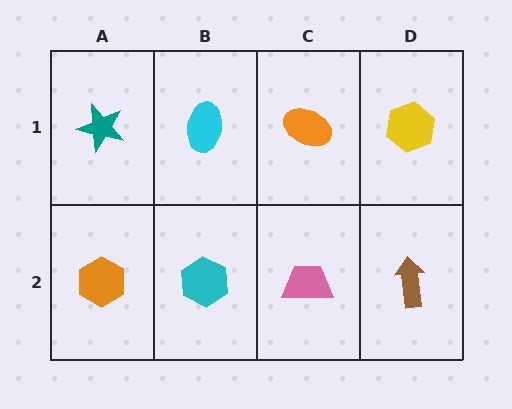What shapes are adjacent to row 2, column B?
A cyan ellipse (row 1, column B), an orange hexagon (row 2, column A), a pink trapezoid (row 2, column C).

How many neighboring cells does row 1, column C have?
3.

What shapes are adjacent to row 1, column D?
A brown arrow (row 2, column D), an orange ellipse (row 1, column C).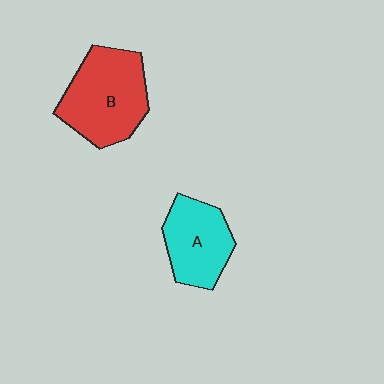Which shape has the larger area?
Shape B (red).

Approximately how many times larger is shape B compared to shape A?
Approximately 1.3 times.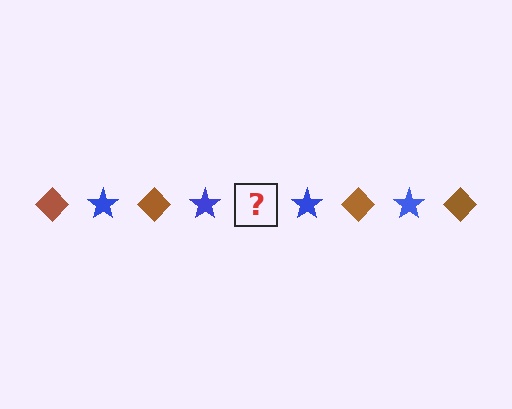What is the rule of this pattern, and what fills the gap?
The rule is that the pattern alternates between brown diamond and blue star. The gap should be filled with a brown diamond.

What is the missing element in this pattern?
The missing element is a brown diamond.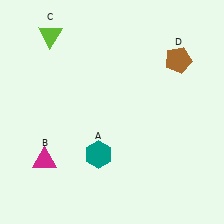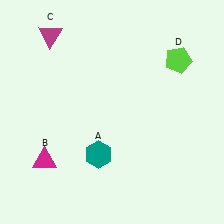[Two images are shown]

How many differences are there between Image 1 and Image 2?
There are 2 differences between the two images.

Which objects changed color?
C changed from lime to magenta. D changed from brown to lime.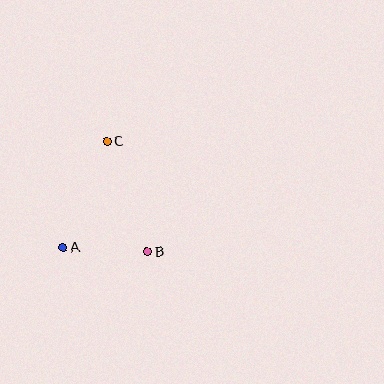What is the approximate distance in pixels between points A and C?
The distance between A and C is approximately 114 pixels.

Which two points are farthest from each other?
Points B and C are farthest from each other.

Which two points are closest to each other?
Points A and B are closest to each other.